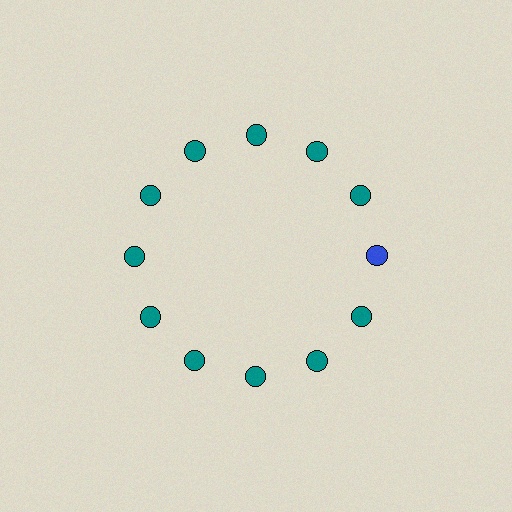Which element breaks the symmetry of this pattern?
The blue circle at roughly the 3 o'clock position breaks the symmetry. All other shapes are teal circles.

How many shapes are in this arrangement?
There are 12 shapes arranged in a ring pattern.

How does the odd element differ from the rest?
It has a different color: blue instead of teal.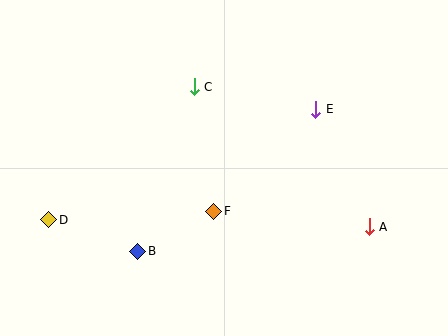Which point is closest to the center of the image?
Point F at (214, 211) is closest to the center.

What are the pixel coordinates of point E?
Point E is at (316, 109).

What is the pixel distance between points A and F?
The distance between A and F is 156 pixels.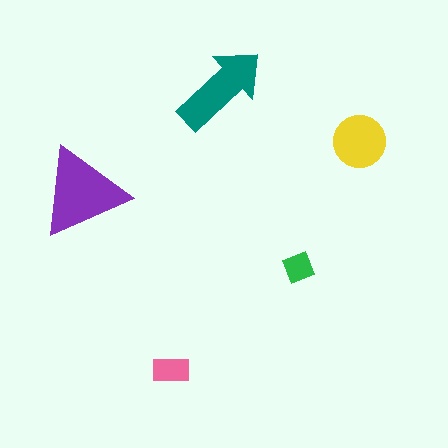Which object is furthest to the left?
The purple triangle is leftmost.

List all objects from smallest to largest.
The green diamond, the pink rectangle, the yellow circle, the teal arrow, the purple triangle.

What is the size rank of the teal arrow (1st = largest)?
2nd.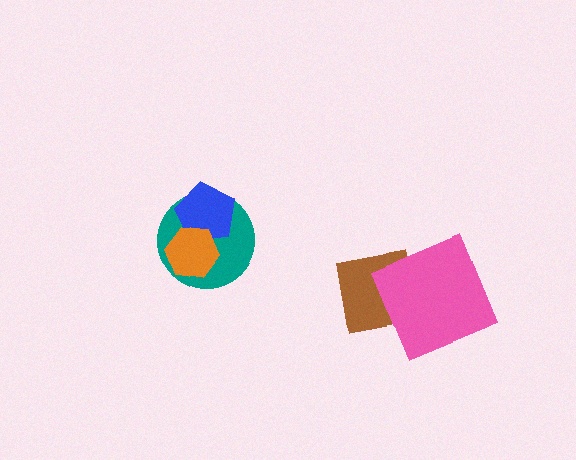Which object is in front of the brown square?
The pink square is in front of the brown square.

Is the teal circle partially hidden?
Yes, it is partially covered by another shape.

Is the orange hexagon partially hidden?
No, no other shape covers it.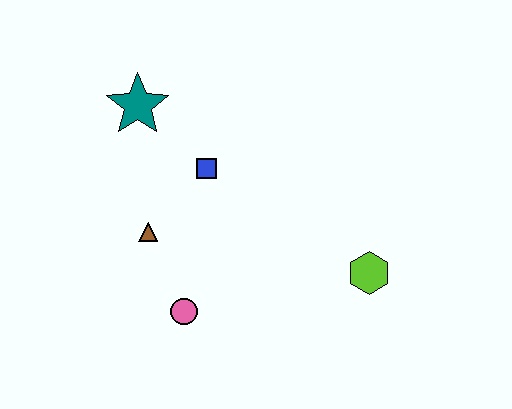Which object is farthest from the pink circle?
The teal star is farthest from the pink circle.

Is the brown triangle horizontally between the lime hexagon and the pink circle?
No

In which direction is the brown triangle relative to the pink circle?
The brown triangle is above the pink circle.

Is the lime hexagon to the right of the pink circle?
Yes